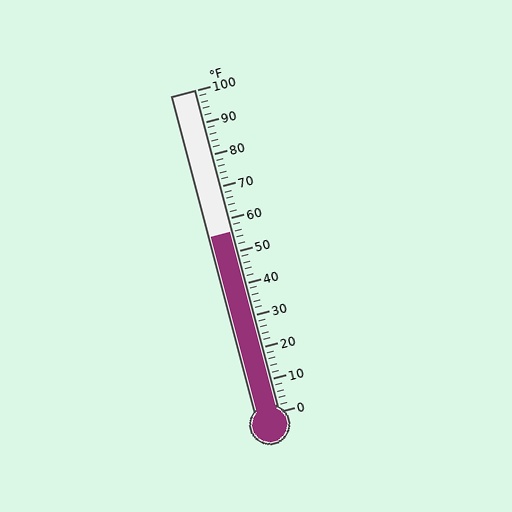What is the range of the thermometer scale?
The thermometer scale ranges from 0°F to 100°F.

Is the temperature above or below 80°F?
The temperature is below 80°F.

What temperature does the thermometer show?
The thermometer shows approximately 56°F.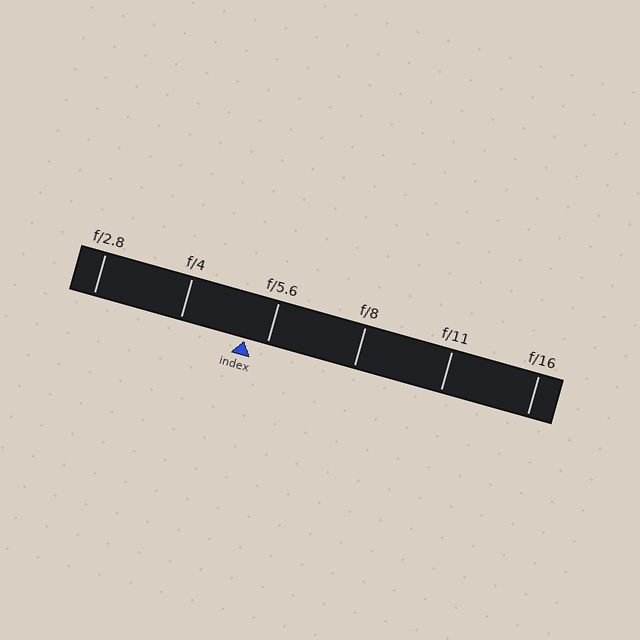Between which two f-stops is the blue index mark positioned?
The index mark is between f/4 and f/5.6.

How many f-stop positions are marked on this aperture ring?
There are 6 f-stop positions marked.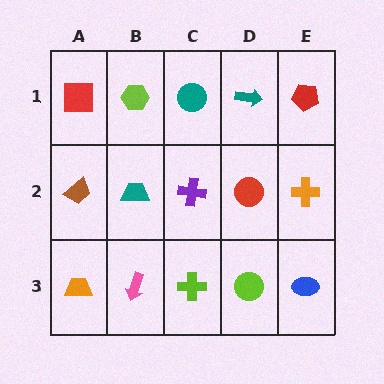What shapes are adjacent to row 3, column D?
A red circle (row 2, column D), a lime cross (row 3, column C), a blue ellipse (row 3, column E).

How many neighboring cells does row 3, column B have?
3.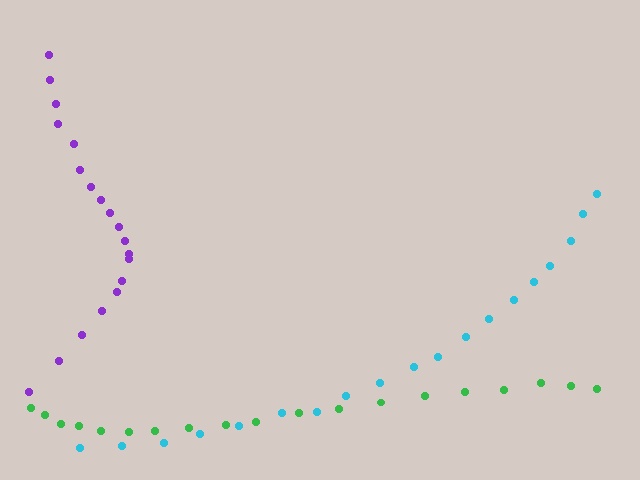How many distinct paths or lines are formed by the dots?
There are 3 distinct paths.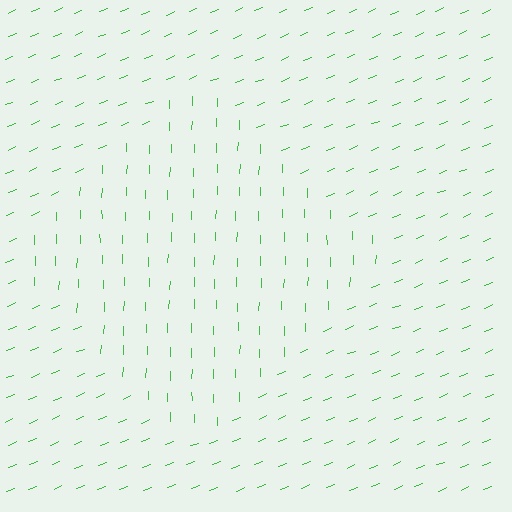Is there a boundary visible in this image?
Yes, there is a texture boundary formed by a change in line orientation.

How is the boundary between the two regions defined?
The boundary is defined purely by a change in line orientation (approximately 66 degrees difference). All lines are the same color and thickness.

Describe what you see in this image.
The image is filled with small green line segments. A diamond region in the image has lines oriented differently from the surrounding lines, creating a visible texture boundary.